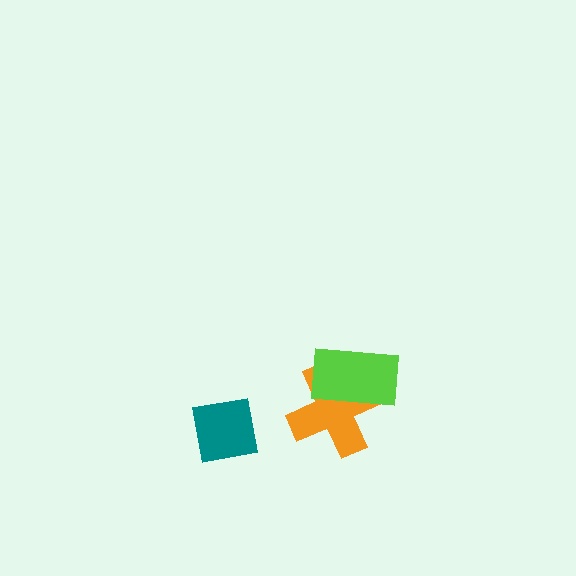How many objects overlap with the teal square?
0 objects overlap with the teal square.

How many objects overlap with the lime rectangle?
1 object overlaps with the lime rectangle.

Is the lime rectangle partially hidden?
No, no other shape covers it.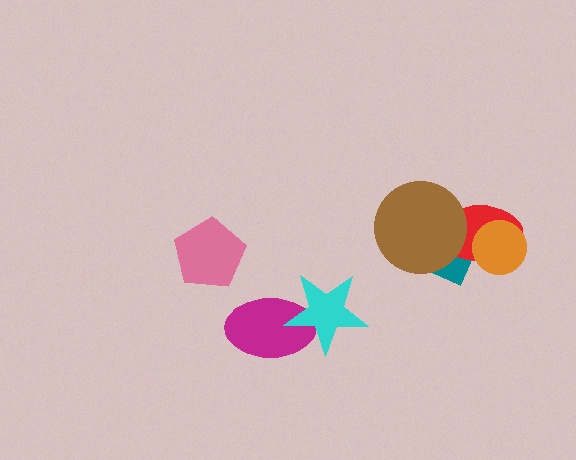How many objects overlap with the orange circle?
2 objects overlap with the orange circle.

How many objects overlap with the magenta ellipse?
1 object overlaps with the magenta ellipse.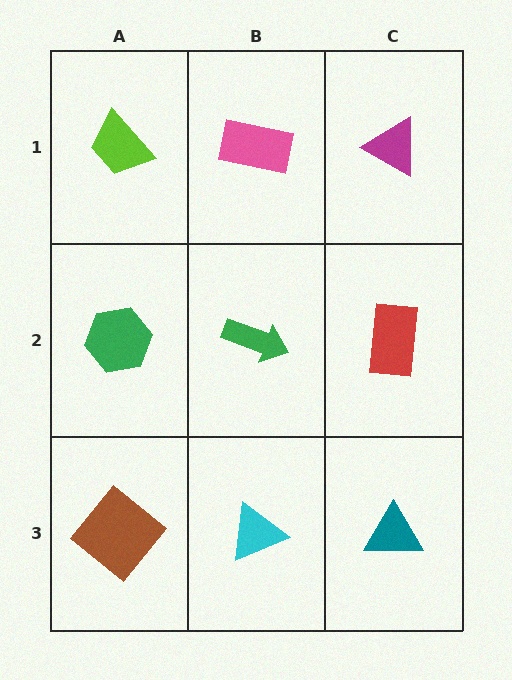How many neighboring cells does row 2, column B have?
4.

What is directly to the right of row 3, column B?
A teal triangle.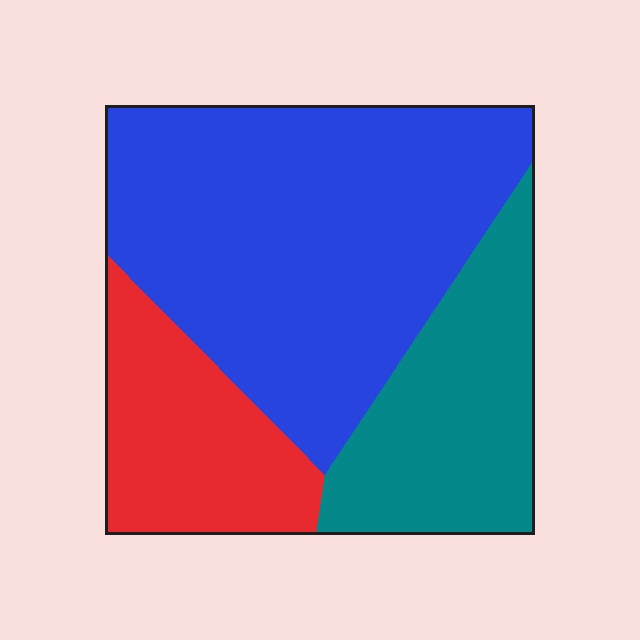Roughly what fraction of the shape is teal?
Teal takes up about one quarter (1/4) of the shape.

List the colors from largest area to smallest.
From largest to smallest: blue, teal, red.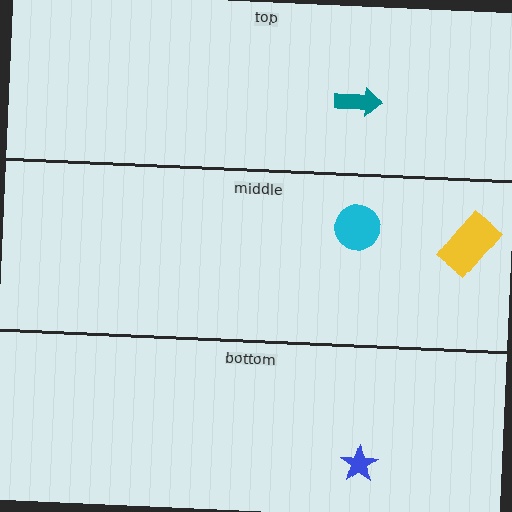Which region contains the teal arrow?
The top region.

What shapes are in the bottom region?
The blue star.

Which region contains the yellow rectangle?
The middle region.